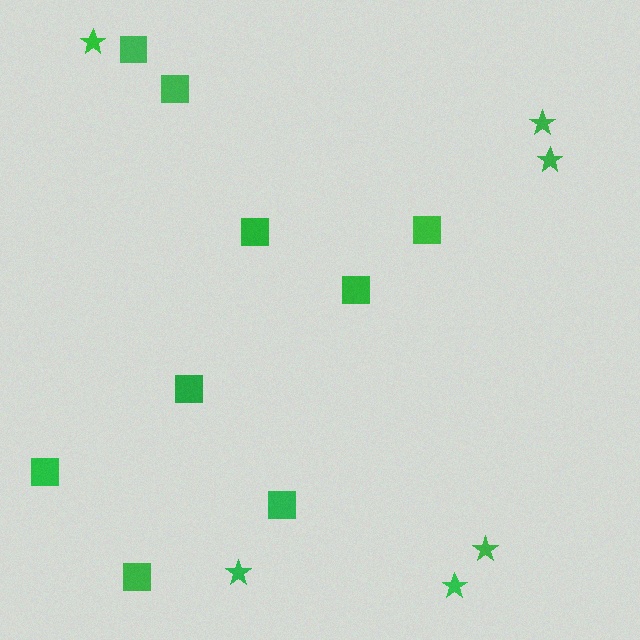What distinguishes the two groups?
There are 2 groups: one group of squares (9) and one group of stars (6).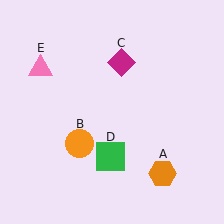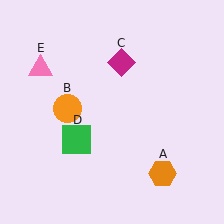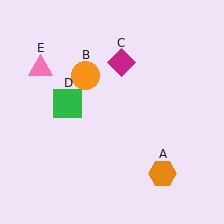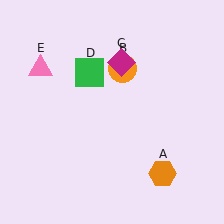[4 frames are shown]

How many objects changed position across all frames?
2 objects changed position: orange circle (object B), green square (object D).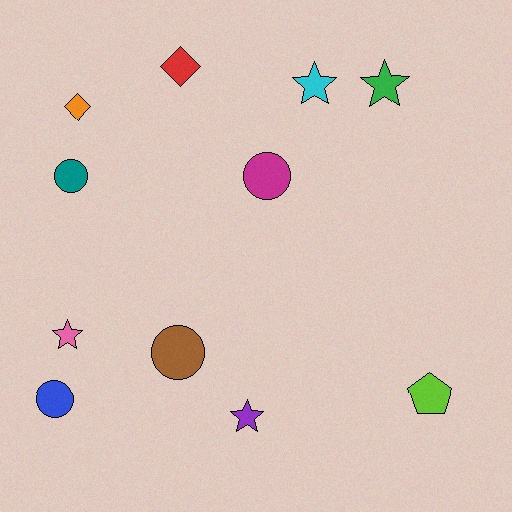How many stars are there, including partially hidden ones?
There are 4 stars.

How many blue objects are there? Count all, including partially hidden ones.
There is 1 blue object.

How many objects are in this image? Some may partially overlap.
There are 11 objects.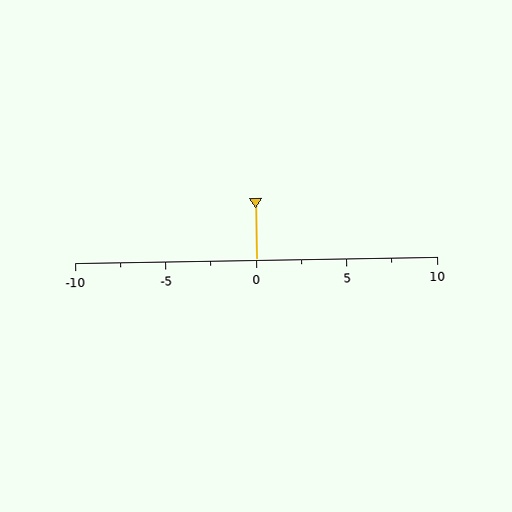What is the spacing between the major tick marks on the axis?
The major ticks are spaced 5 apart.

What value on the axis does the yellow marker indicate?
The marker indicates approximately 0.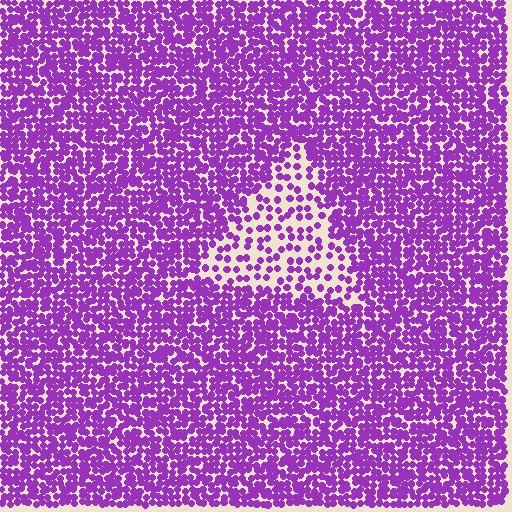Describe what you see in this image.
The image contains small purple elements arranged at two different densities. A triangle-shaped region is visible where the elements are less densely packed than the surrounding area.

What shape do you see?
I see a triangle.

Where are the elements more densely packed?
The elements are more densely packed outside the triangle boundary.